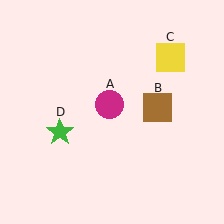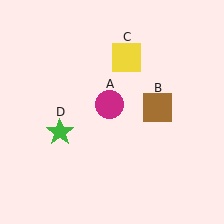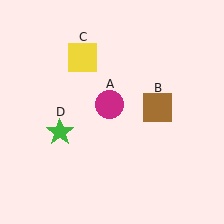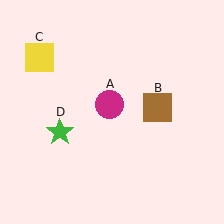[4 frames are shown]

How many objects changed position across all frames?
1 object changed position: yellow square (object C).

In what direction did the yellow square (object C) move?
The yellow square (object C) moved left.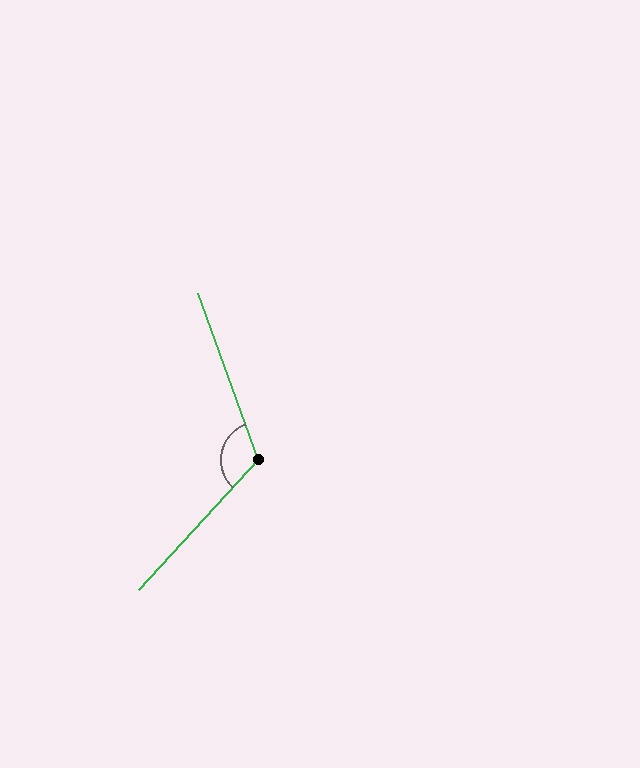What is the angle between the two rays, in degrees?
Approximately 117 degrees.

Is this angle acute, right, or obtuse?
It is obtuse.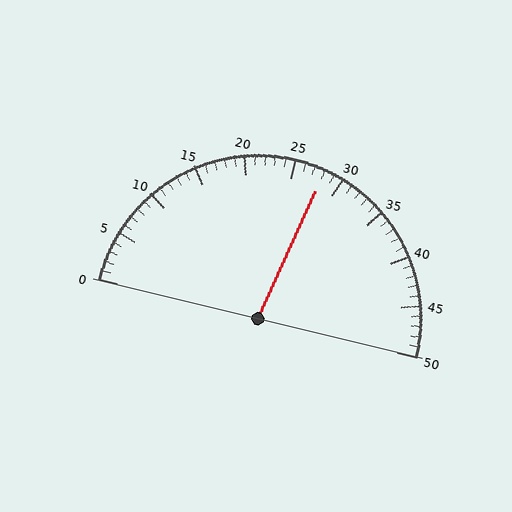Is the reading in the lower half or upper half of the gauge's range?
The reading is in the upper half of the range (0 to 50).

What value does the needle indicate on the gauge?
The needle indicates approximately 28.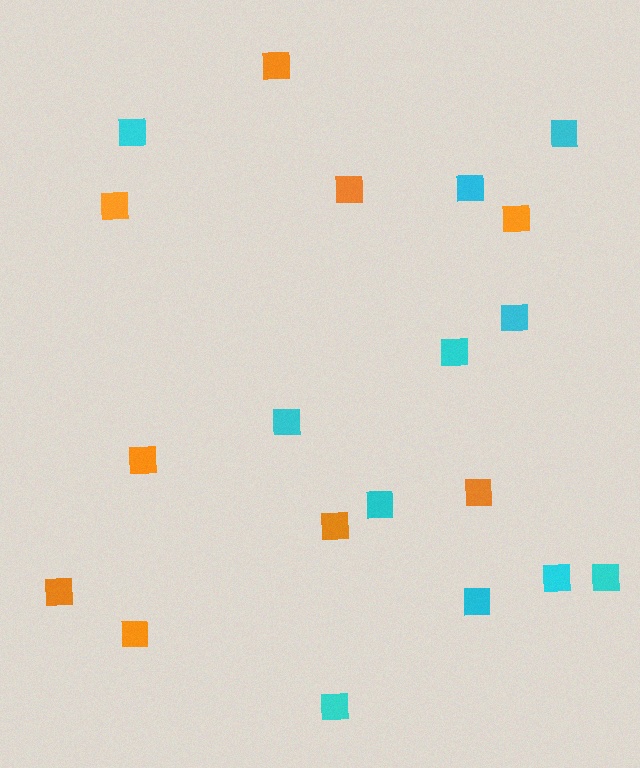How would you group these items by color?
There are 2 groups: one group of cyan squares (11) and one group of orange squares (9).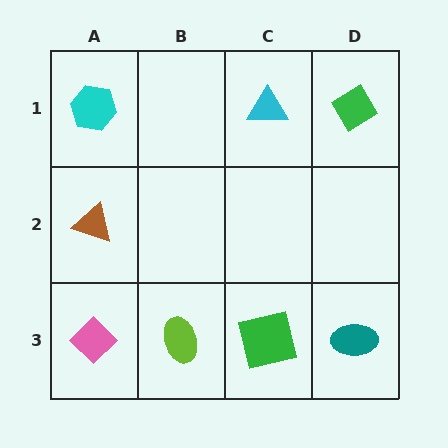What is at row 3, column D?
A teal ellipse.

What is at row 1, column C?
A cyan triangle.